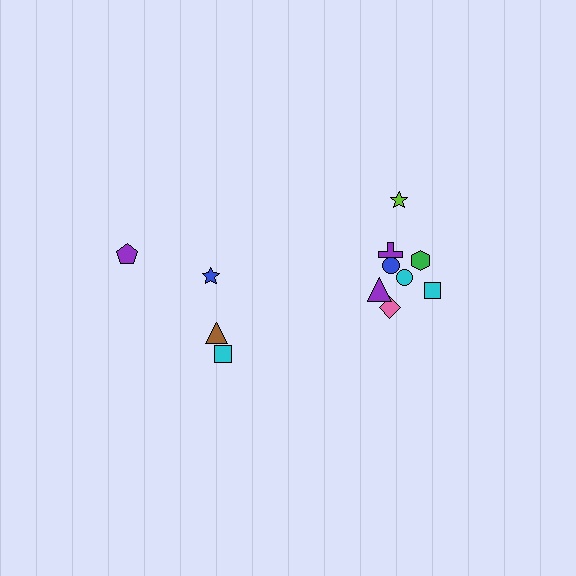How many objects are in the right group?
There are 8 objects.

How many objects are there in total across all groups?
There are 12 objects.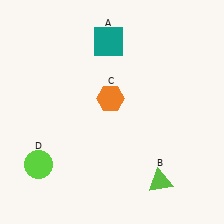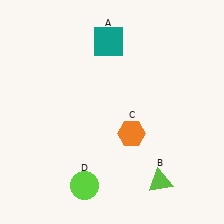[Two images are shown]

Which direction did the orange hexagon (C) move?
The orange hexagon (C) moved down.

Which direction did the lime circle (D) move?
The lime circle (D) moved right.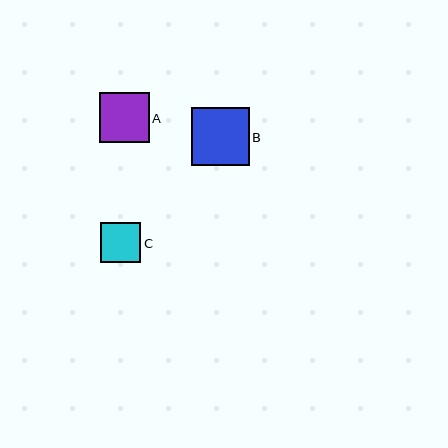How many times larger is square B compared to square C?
Square B is approximately 1.4 times the size of square C.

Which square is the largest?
Square B is the largest with a size of approximately 58 pixels.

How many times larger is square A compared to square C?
Square A is approximately 1.2 times the size of square C.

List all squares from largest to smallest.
From largest to smallest: B, A, C.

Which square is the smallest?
Square C is the smallest with a size of approximately 41 pixels.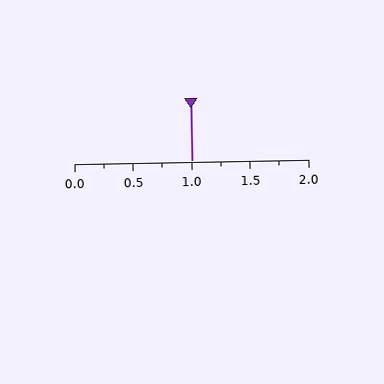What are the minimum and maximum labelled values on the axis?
The axis runs from 0.0 to 2.0.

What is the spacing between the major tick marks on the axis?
The major ticks are spaced 0.5 apart.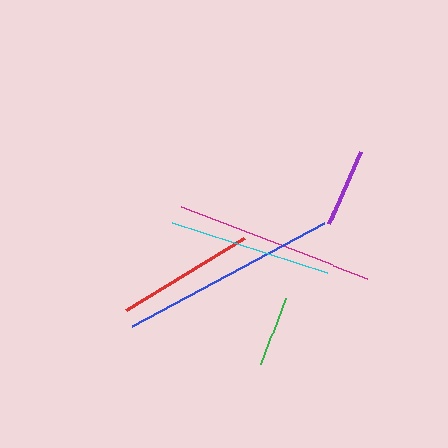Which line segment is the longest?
The blue line is the longest at approximately 218 pixels.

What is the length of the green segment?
The green segment is approximately 71 pixels long.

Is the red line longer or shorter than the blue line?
The blue line is longer than the red line.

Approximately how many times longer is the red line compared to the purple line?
The red line is approximately 1.7 times the length of the purple line.